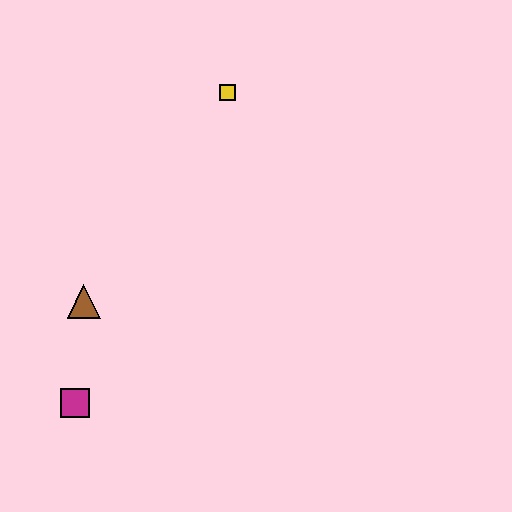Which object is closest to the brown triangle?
The magenta square is closest to the brown triangle.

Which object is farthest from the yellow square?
The magenta square is farthest from the yellow square.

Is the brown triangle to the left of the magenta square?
No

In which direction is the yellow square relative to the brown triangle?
The yellow square is above the brown triangle.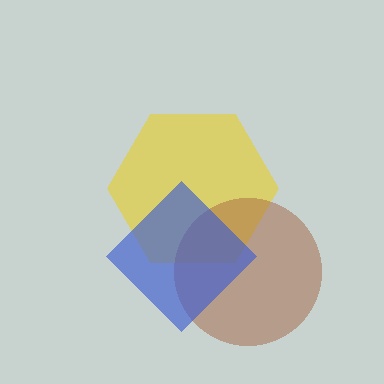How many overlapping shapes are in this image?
There are 3 overlapping shapes in the image.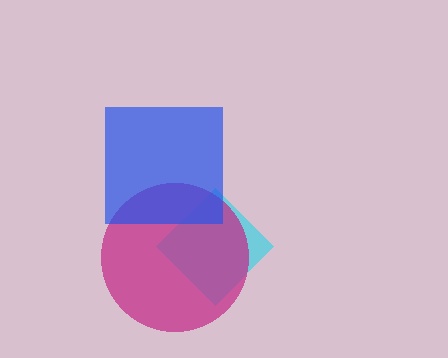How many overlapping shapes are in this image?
There are 3 overlapping shapes in the image.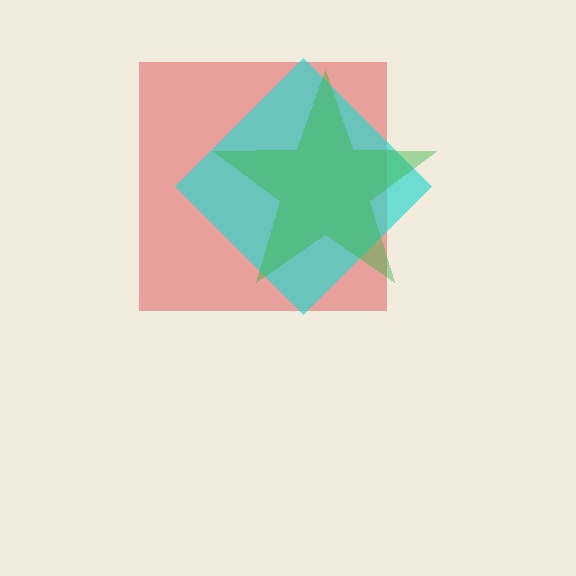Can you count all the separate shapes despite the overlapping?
Yes, there are 3 separate shapes.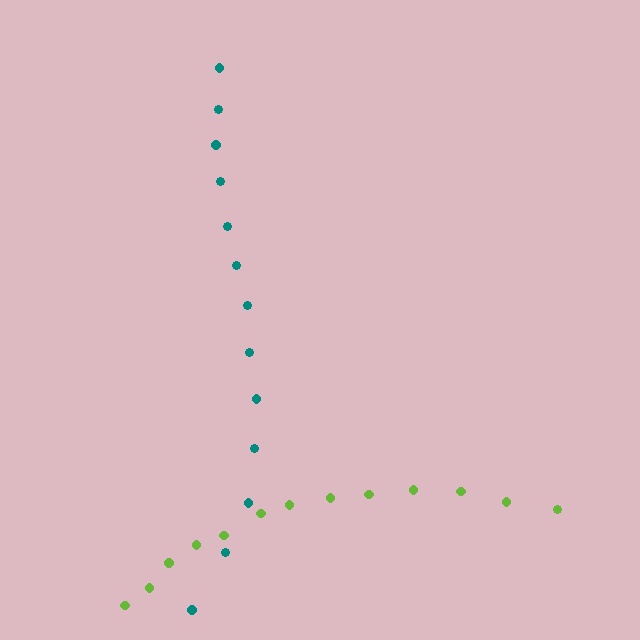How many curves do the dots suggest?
There are 2 distinct paths.